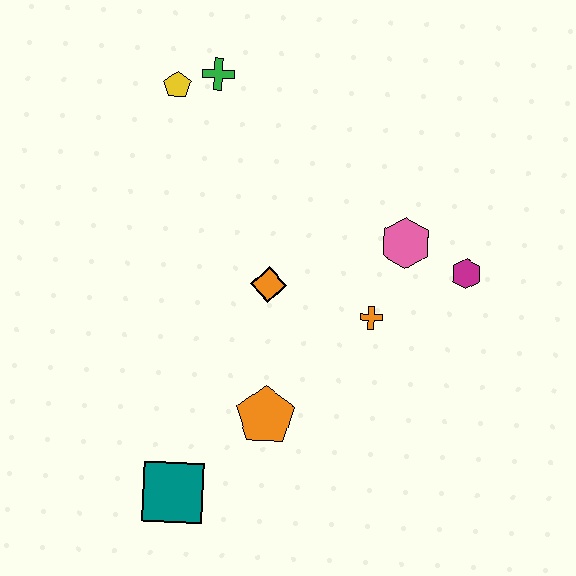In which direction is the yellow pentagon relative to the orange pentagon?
The yellow pentagon is above the orange pentagon.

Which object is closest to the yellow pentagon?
The green cross is closest to the yellow pentagon.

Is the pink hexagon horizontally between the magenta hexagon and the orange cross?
Yes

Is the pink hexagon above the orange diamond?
Yes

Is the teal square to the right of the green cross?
No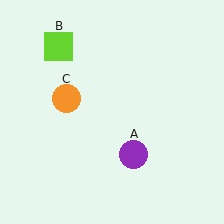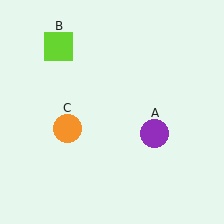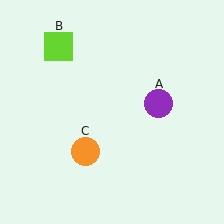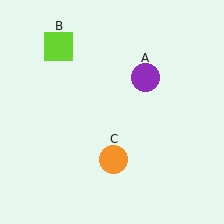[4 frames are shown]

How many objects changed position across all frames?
2 objects changed position: purple circle (object A), orange circle (object C).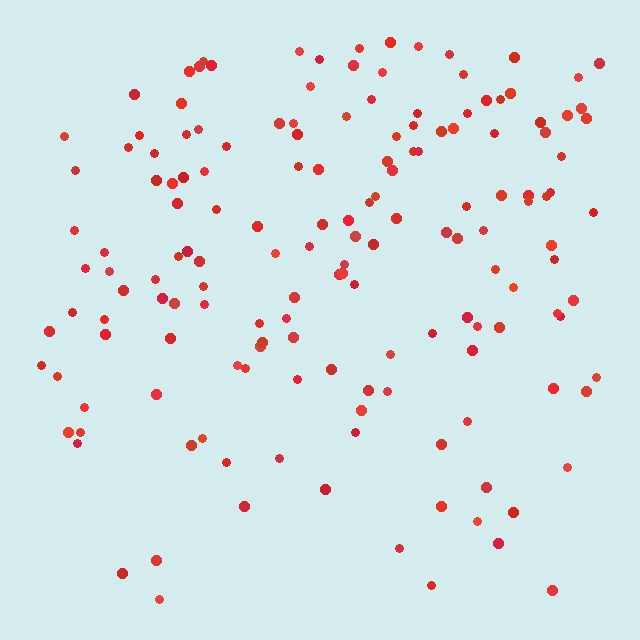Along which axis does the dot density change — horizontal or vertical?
Vertical.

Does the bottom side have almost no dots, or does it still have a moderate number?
Still a moderate number, just noticeably fewer than the top.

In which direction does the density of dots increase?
From bottom to top, with the top side densest.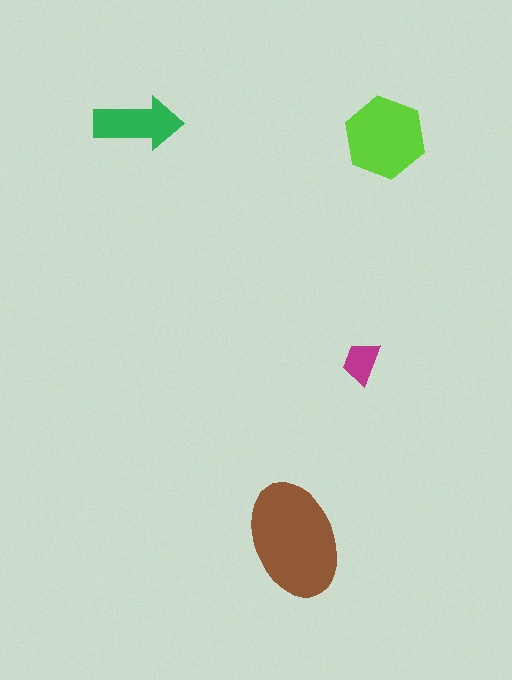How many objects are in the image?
There are 4 objects in the image.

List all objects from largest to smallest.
The brown ellipse, the lime hexagon, the green arrow, the magenta trapezoid.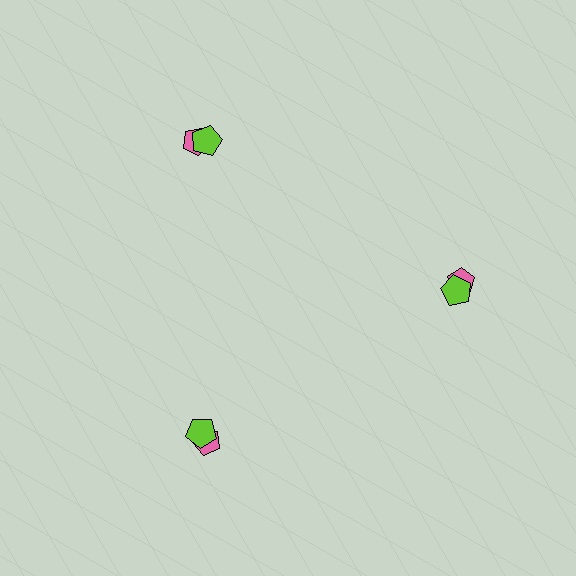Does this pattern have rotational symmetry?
Yes, this pattern has 3-fold rotational symmetry. It looks the same after rotating 120 degrees around the center.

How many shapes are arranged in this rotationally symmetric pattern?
There are 6 shapes, arranged in 3 groups of 2.